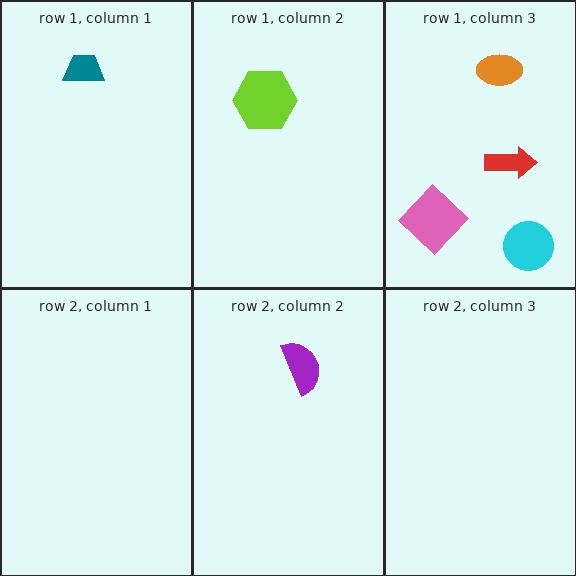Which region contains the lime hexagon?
The row 1, column 2 region.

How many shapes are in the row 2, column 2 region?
1.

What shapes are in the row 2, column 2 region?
The purple semicircle.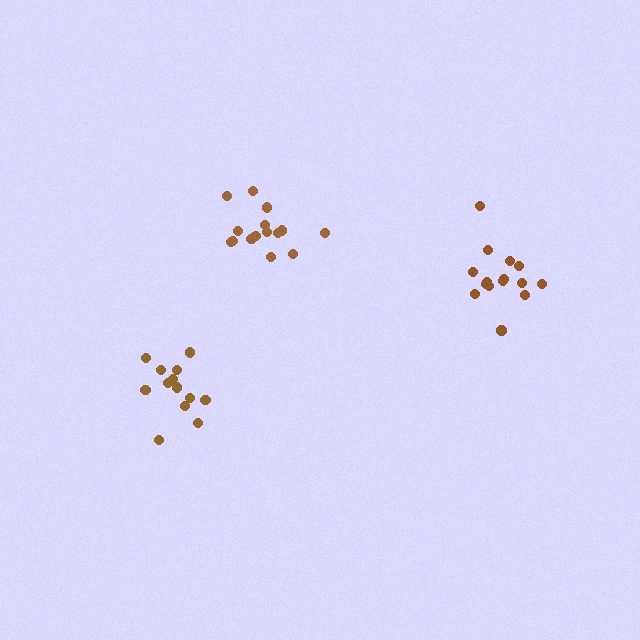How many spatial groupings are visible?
There are 3 spatial groupings.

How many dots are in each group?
Group 1: 16 dots, Group 2: 13 dots, Group 3: 15 dots (44 total).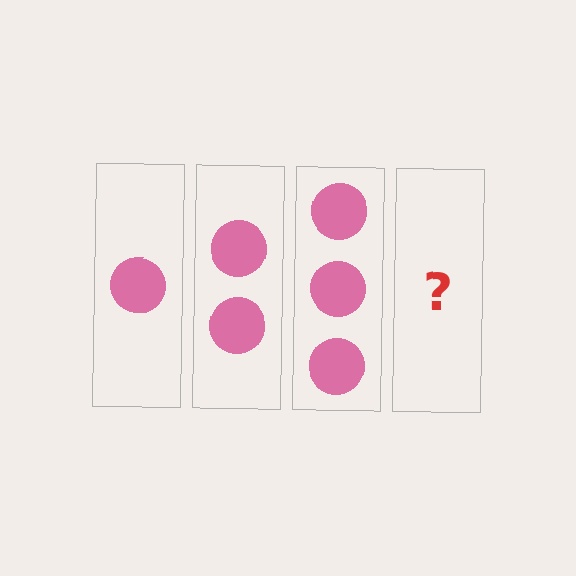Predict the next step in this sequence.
The next step is 4 circles.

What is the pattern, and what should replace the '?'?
The pattern is that each step adds one more circle. The '?' should be 4 circles.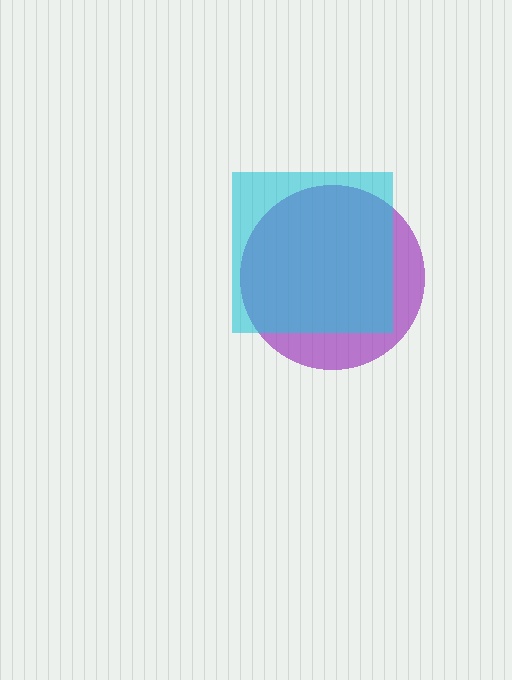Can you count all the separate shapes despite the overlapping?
Yes, there are 2 separate shapes.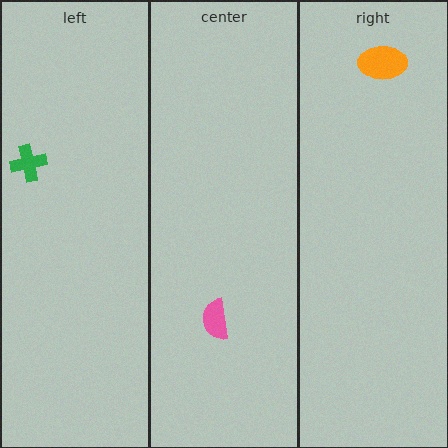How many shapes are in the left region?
1.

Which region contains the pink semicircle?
The center region.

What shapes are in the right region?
The orange ellipse.